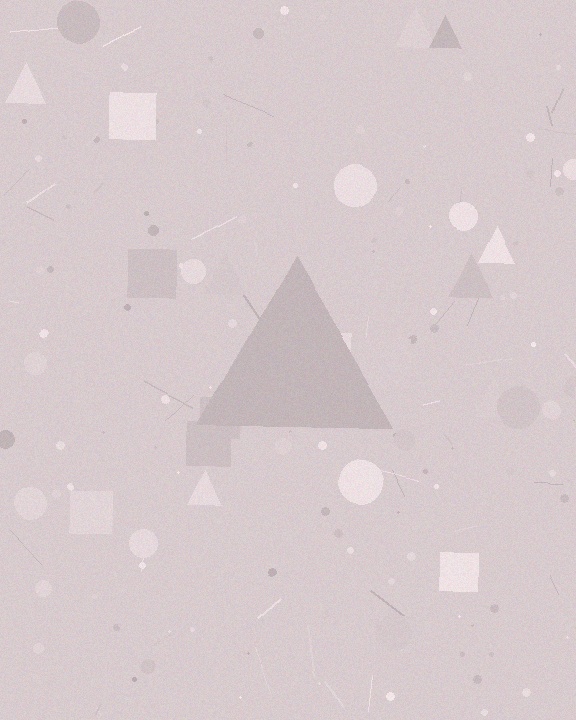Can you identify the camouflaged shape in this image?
The camouflaged shape is a triangle.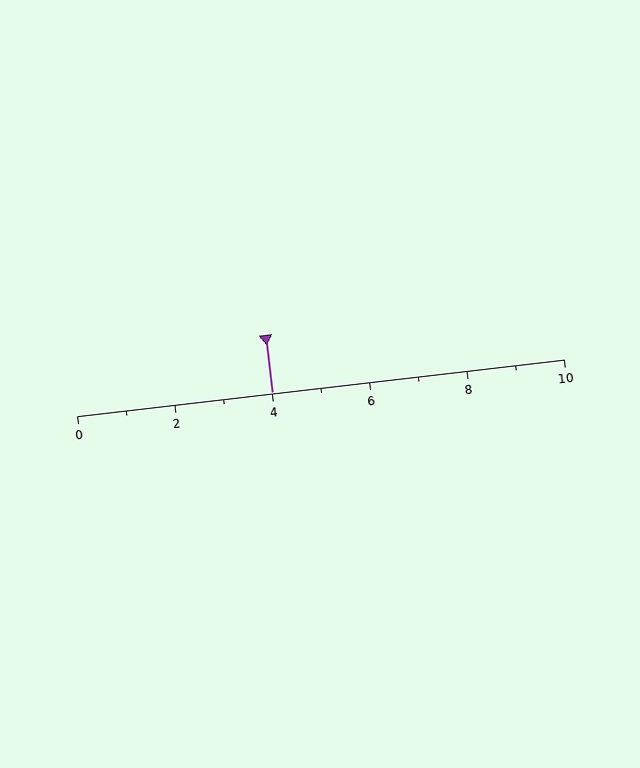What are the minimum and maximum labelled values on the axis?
The axis runs from 0 to 10.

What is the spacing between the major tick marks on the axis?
The major ticks are spaced 2 apart.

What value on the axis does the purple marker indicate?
The marker indicates approximately 4.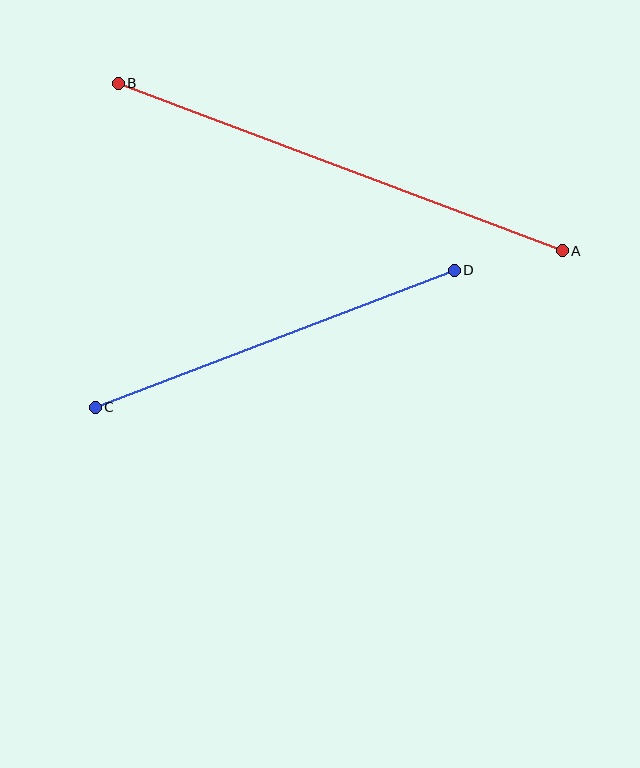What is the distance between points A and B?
The distance is approximately 474 pixels.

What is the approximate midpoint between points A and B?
The midpoint is at approximately (340, 167) pixels.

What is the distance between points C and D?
The distance is approximately 384 pixels.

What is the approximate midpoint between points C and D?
The midpoint is at approximately (275, 339) pixels.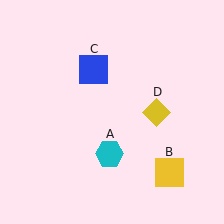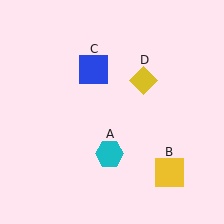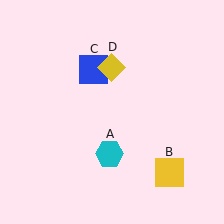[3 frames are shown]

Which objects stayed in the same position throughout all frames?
Cyan hexagon (object A) and yellow square (object B) and blue square (object C) remained stationary.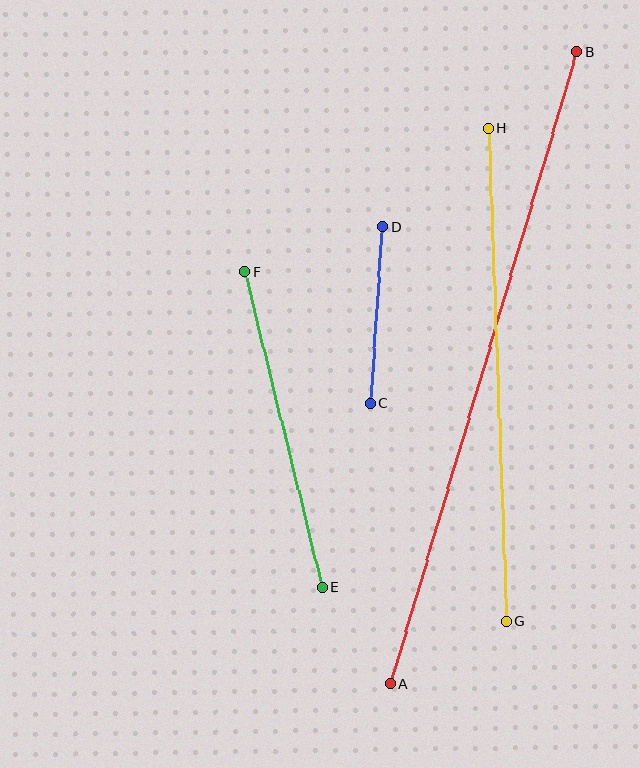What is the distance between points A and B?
The distance is approximately 659 pixels.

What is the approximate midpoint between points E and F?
The midpoint is at approximately (284, 429) pixels.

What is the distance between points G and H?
The distance is approximately 494 pixels.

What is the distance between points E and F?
The distance is approximately 325 pixels.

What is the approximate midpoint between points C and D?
The midpoint is at approximately (377, 315) pixels.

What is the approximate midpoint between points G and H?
The midpoint is at approximately (498, 375) pixels.